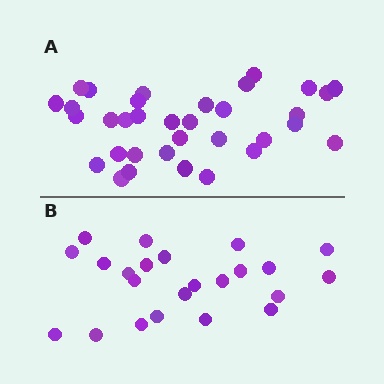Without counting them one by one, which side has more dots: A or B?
Region A (the top region) has more dots.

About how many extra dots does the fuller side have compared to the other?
Region A has roughly 12 or so more dots than region B.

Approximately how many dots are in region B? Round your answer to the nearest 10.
About 20 dots. (The exact count is 23, which rounds to 20.)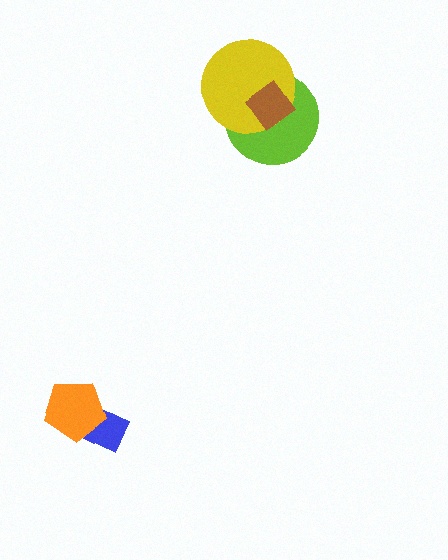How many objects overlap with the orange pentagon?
1 object overlaps with the orange pentagon.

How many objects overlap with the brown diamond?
2 objects overlap with the brown diamond.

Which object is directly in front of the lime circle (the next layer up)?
The yellow circle is directly in front of the lime circle.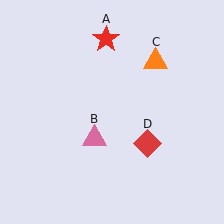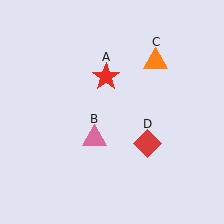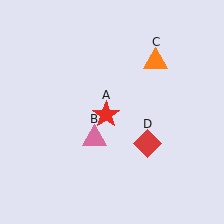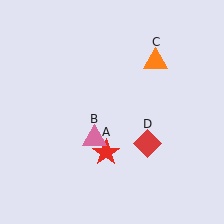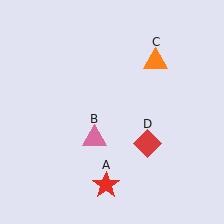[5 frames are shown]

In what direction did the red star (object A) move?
The red star (object A) moved down.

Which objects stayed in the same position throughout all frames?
Pink triangle (object B) and orange triangle (object C) and red diamond (object D) remained stationary.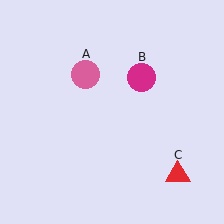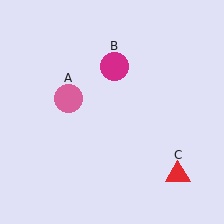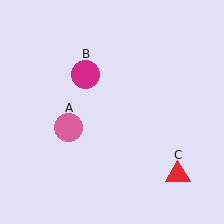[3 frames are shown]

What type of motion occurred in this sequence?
The pink circle (object A), magenta circle (object B) rotated counterclockwise around the center of the scene.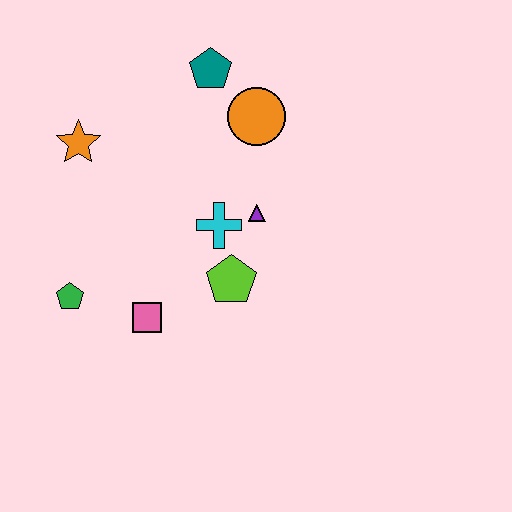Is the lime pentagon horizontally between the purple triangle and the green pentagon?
Yes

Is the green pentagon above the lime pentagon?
No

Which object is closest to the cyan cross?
The purple triangle is closest to the cyan cross.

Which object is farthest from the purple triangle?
The green pentagon is farthest from the purple triangle.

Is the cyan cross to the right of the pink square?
Yes